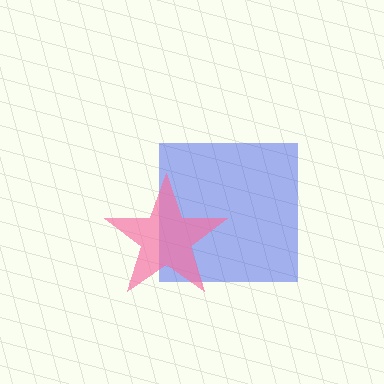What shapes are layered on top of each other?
The layered shapes are: a blue square, a pink star.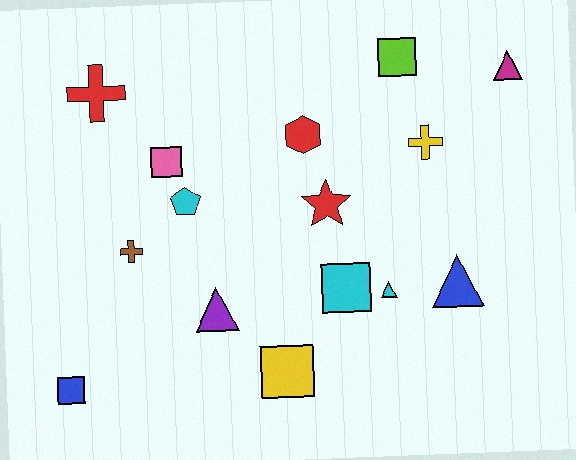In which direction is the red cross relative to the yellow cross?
The red cross is to the left of the yellow cross.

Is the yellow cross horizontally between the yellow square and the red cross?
No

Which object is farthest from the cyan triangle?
The red cross is farthest from the cyan triangle.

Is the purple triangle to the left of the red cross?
No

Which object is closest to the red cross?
The pink square is closest to the red cross.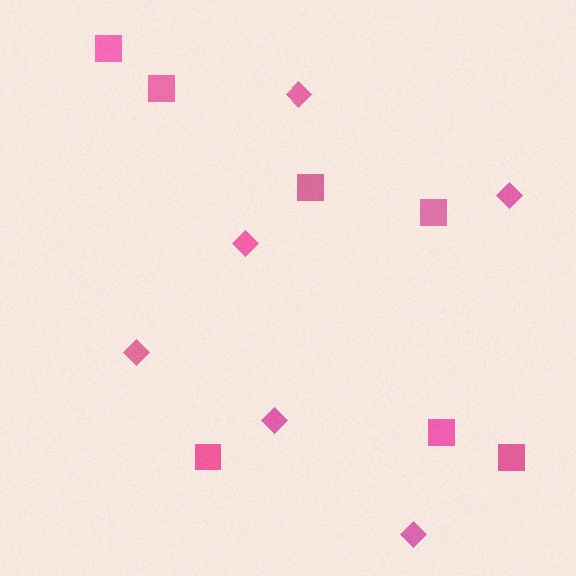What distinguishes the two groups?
There are 2 groups: one group of squares (7) and one group of diamonds (6).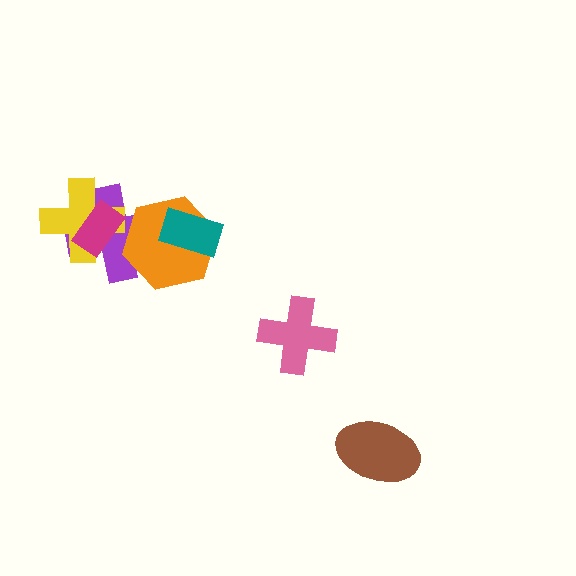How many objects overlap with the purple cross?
3 objects overlap with the purple cross.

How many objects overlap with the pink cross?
0 objects overlap with the pink cross.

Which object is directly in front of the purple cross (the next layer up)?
The orange hexagon is directly in front of the purple cross.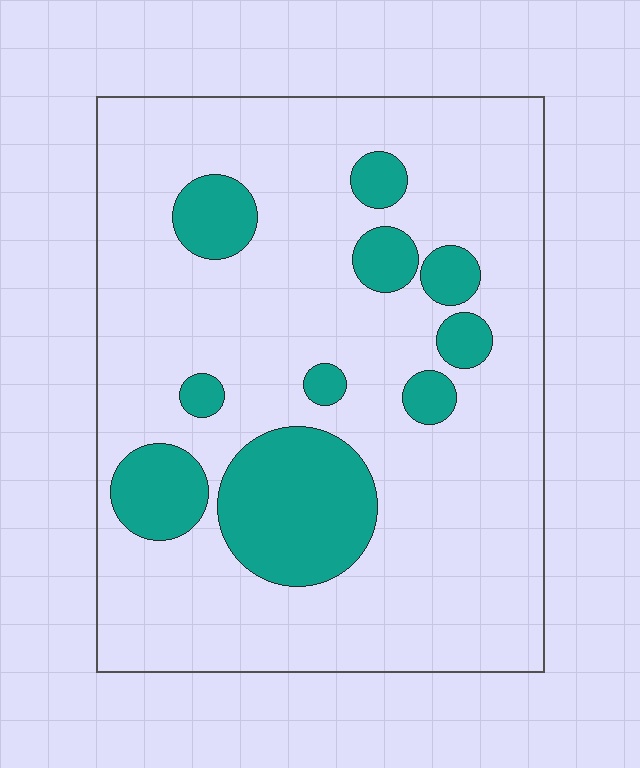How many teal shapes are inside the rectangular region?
10.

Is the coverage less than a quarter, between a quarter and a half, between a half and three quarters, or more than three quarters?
Less than a quarter.